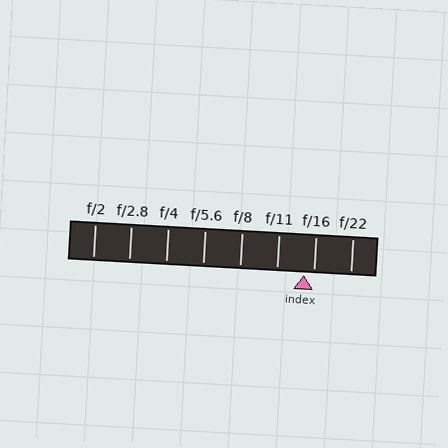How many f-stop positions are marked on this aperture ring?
There are 8 f-stop positions marked.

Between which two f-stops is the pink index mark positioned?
The index mark is between f/11 and f/16.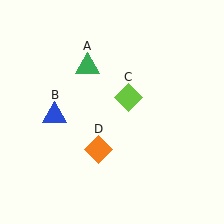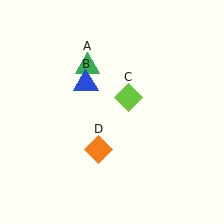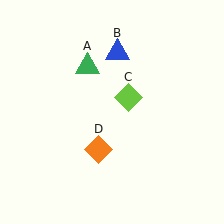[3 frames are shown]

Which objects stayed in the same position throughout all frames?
Green triangle (object A) and lime diamond (object C) and orange diamond (object D) remained stationary.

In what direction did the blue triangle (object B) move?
The blue triangle (object B) moved up and to the right.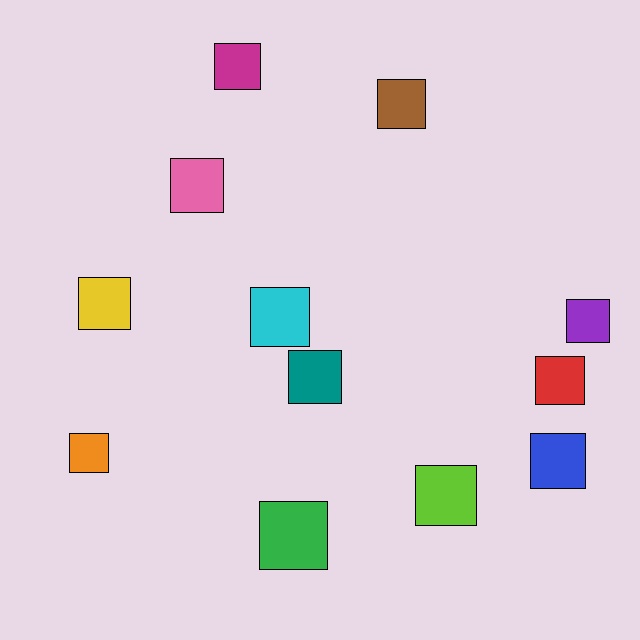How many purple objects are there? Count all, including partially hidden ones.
There is 1 purple object.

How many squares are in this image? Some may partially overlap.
There are 12 squares.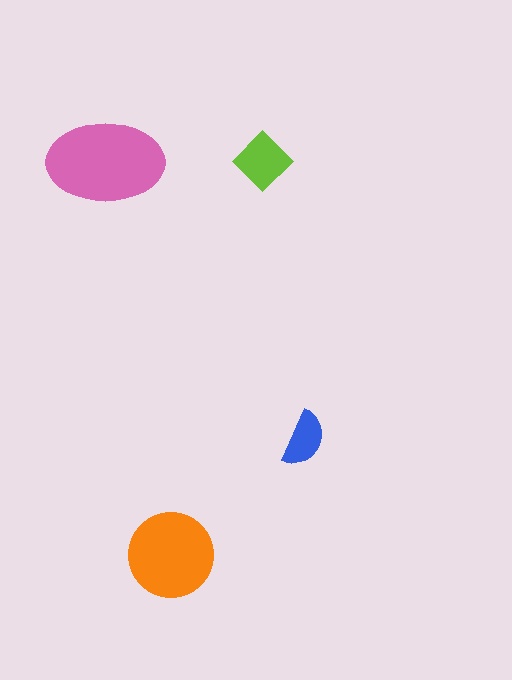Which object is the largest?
The pink ellipse.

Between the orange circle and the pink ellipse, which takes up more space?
The pink ellipse.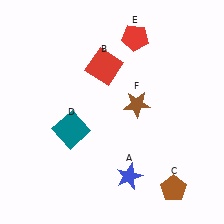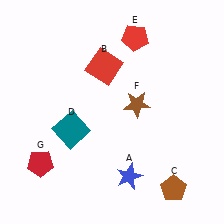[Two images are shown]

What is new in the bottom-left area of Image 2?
A red pentagon (G) was added in the bottom-left area of Image 2.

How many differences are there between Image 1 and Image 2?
There is 1 difference between the two images.